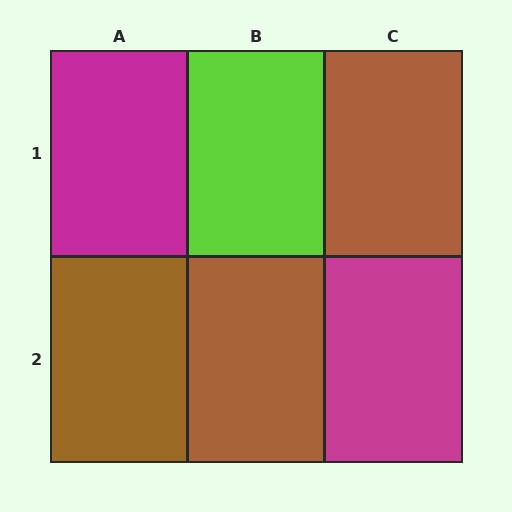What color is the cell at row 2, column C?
Magenta.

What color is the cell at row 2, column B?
Brown.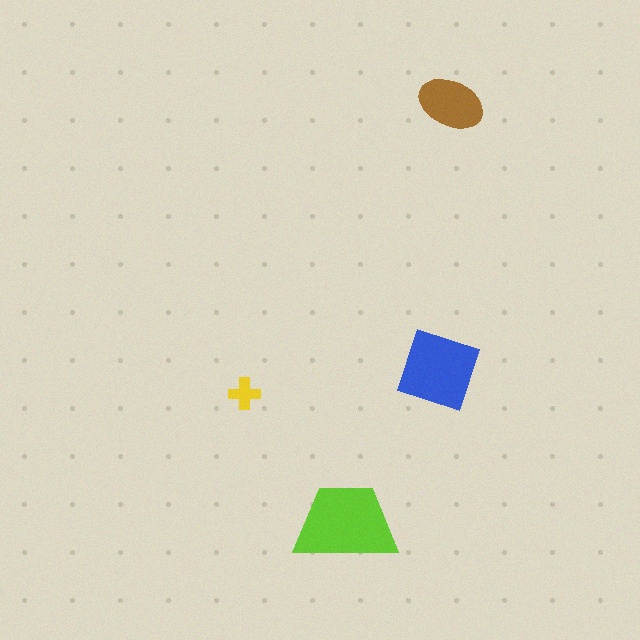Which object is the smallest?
The yellow cross.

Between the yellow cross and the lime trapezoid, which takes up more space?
The lime trapezoid.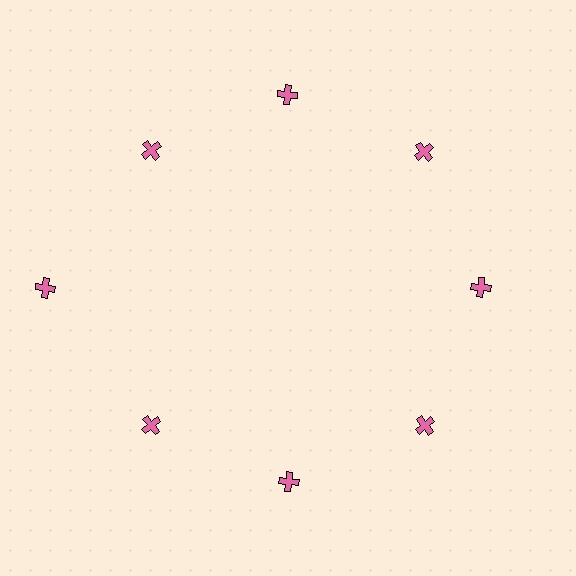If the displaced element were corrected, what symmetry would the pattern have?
It would have 8-fold rotational symmetry — the pattern would map onto itself every 45 degrees.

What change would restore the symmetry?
The symmetry would be restored by moving it inward, back onto the ring so that all 8 crosses sit at equal angles and equal distance from the center.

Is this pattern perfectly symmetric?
No. The 8 pink crosses are arranged in a ring, but one element near the 9 o'clock position is pushed outward from the center, breaking the 8-fold rotational symmetry.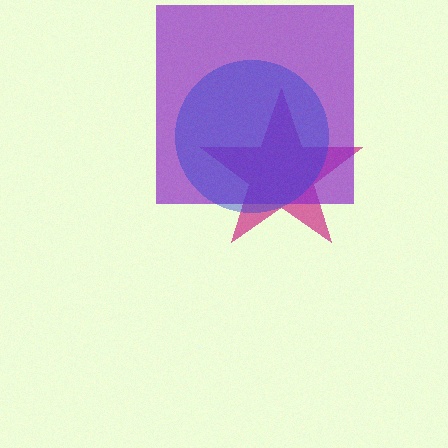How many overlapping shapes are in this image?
There are 3 overlapping shapes in the image.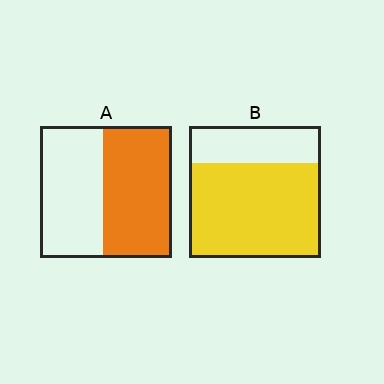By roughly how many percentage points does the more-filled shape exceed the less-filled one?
By roughly 20 percentage points (B over A).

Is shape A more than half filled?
Roughly half.